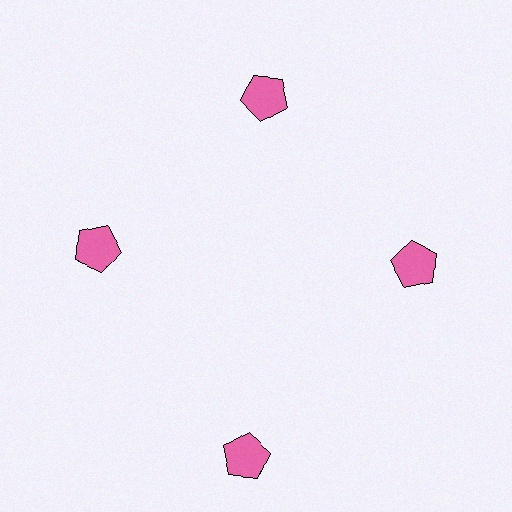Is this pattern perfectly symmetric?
No. The 4 pink pentagons are arranged in a ring, but one element near the 6 o'clock position is pushed outward from the center, breaking the 4-fold rotational symmetry.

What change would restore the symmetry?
The symmetry would be restored by moving it inward, back onto the ring so that all 4 pentagons sit at equal angles and equal distance from the center.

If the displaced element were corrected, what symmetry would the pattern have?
It would have 4-fold rotational symmetry — the pattern would map onto itself every 90 degrees.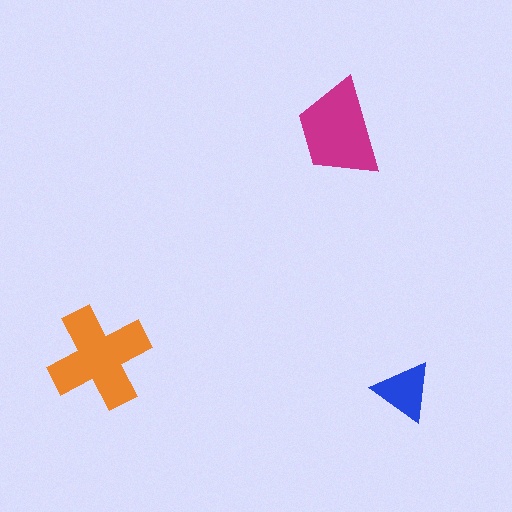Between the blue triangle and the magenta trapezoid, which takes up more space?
The magenta trapezoid.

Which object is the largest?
The orange cross.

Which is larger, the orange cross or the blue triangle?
The orange cross.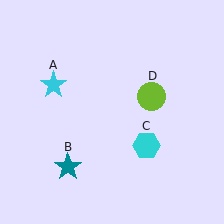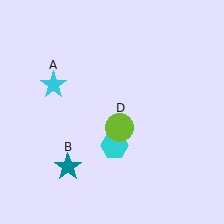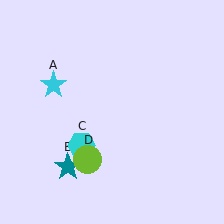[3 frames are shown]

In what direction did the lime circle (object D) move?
The lime circle (object D) moved down and to the left.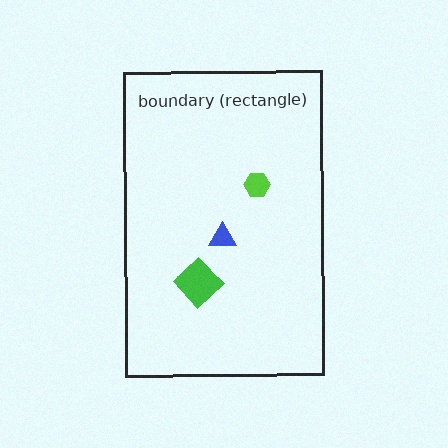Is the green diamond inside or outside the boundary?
Inside.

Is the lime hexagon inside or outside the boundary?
Inside.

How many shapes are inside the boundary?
3 inside, 0 outside.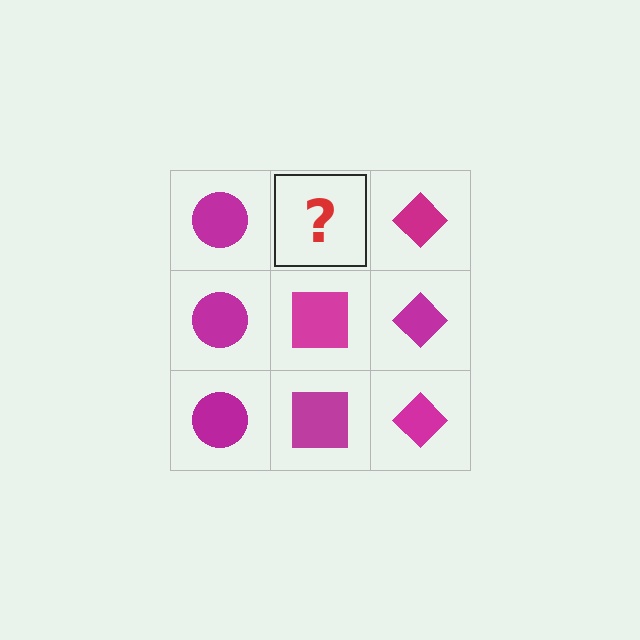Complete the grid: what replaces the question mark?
The question mark should be replaced with a magenta square.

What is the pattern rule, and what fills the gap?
The rule is that each column has a consistent shape. The gap should be filled with a magenta square.